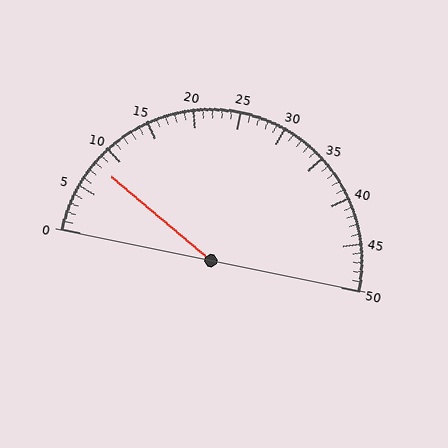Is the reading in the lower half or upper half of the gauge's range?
The reading is in the lower half of the range (0 to 50).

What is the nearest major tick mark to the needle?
The nearest major tick mark is 10.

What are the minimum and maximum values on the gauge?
The gauge ranges from 0 to 50.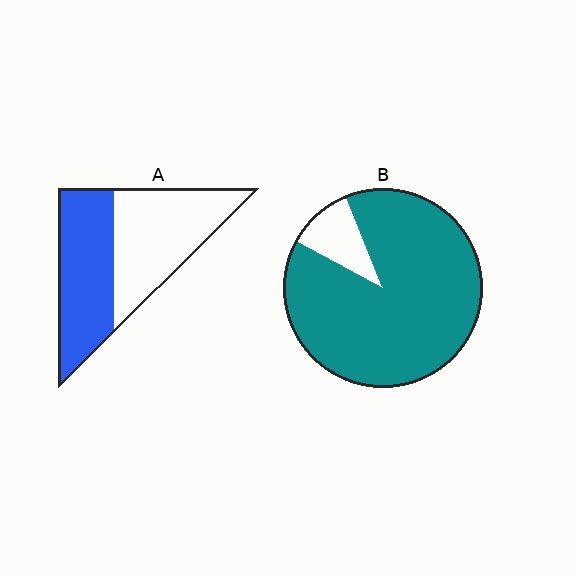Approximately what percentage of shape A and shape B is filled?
A is approximately 50% and B is approximately 90%.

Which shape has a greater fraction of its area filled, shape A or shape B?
Shape B.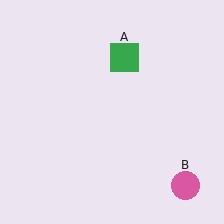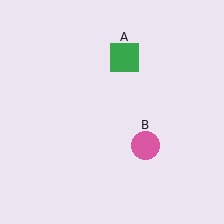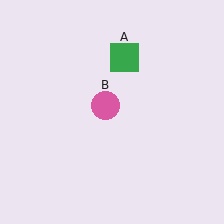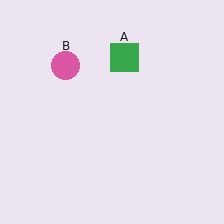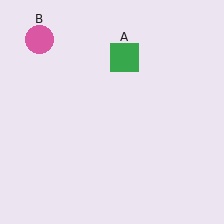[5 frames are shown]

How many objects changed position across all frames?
1 object changed position: pink circle (object B).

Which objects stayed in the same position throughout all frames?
Green square (object A) remained stationary.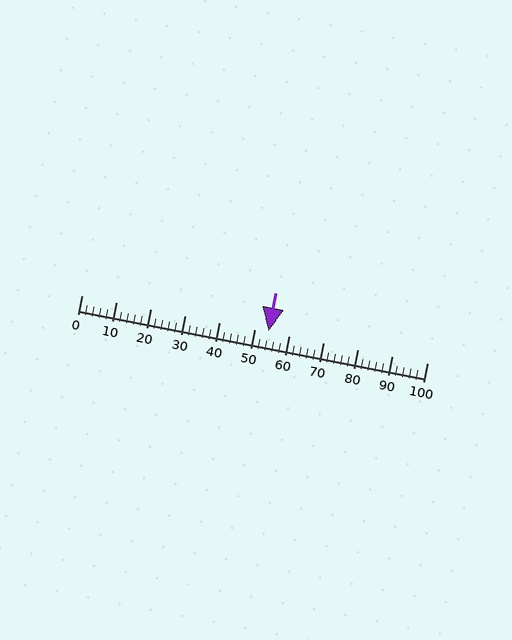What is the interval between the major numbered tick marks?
The major tick marks are spaced 10 units apart.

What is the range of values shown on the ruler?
The ruler shows values from 0 to 100.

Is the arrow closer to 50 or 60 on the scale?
The arrow is closer to 50.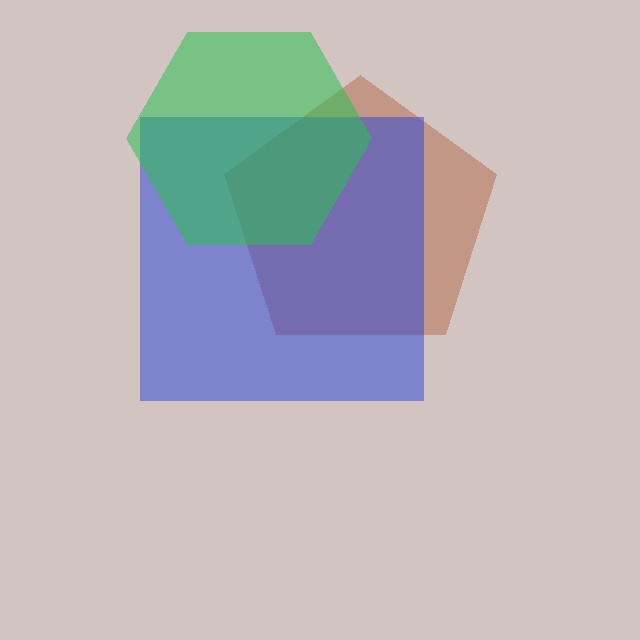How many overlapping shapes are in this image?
There are 3 overlapping shapes in the image.